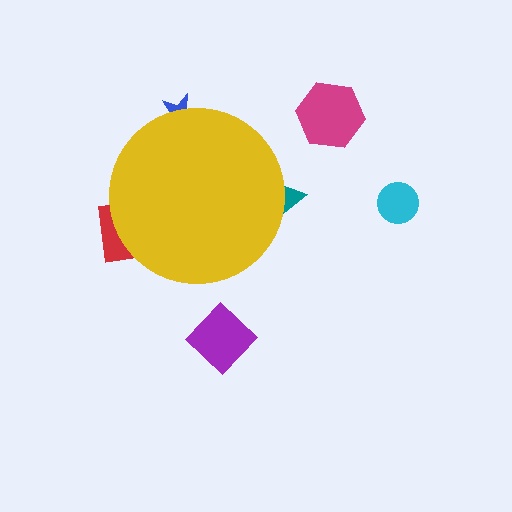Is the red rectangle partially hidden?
Yes, the red rectangle is partially hidden behind the yellow circle.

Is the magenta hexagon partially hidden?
No, the magenta hexagon is fully visible.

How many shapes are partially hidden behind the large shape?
3 shapes are partially hidden.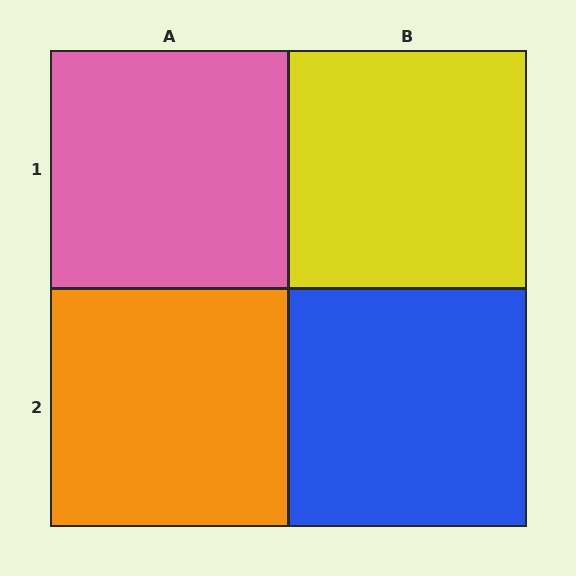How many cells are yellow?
1 cell is yellow.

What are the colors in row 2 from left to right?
Orange, blue.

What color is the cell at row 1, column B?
Yellow.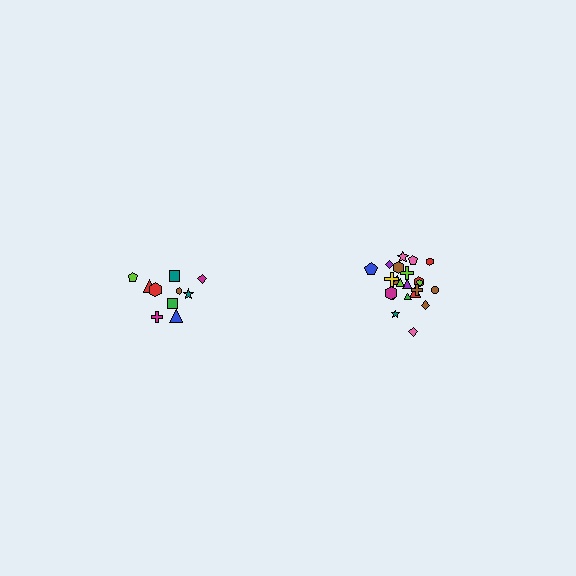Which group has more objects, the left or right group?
The right group.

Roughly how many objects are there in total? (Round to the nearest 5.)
Roughly 30 objects in total.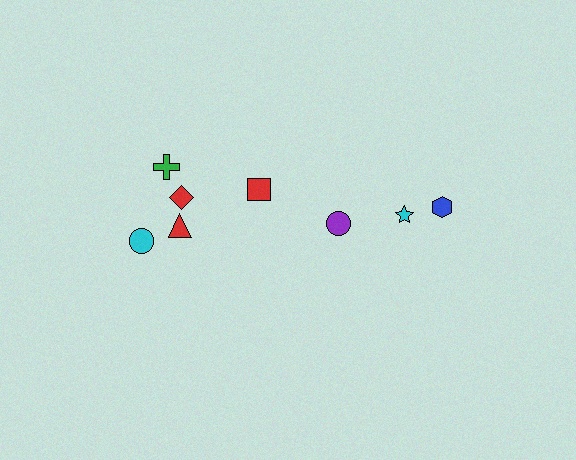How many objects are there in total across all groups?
There are 8 objects.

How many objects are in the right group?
There are 3 objects.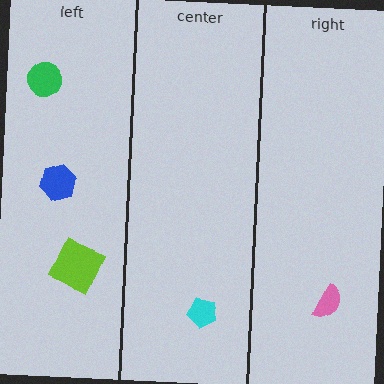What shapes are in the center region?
The cyan pentagon.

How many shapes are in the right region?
1.